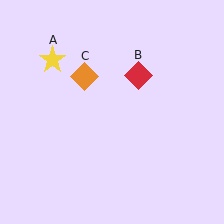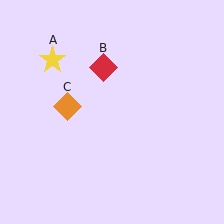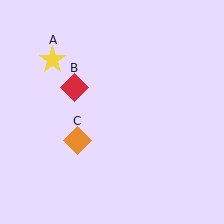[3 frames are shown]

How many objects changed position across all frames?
2 objects changed position: red diamond (object B), orange diamond (object C).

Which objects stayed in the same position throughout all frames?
Yellow star (object A) remained stationary.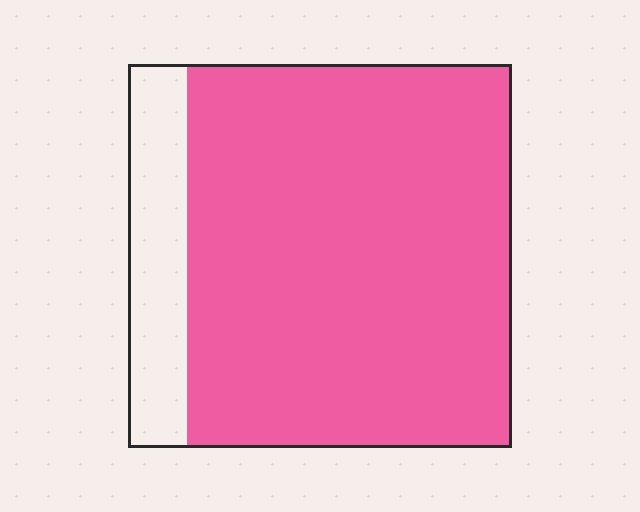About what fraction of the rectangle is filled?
About five sixths (5/6).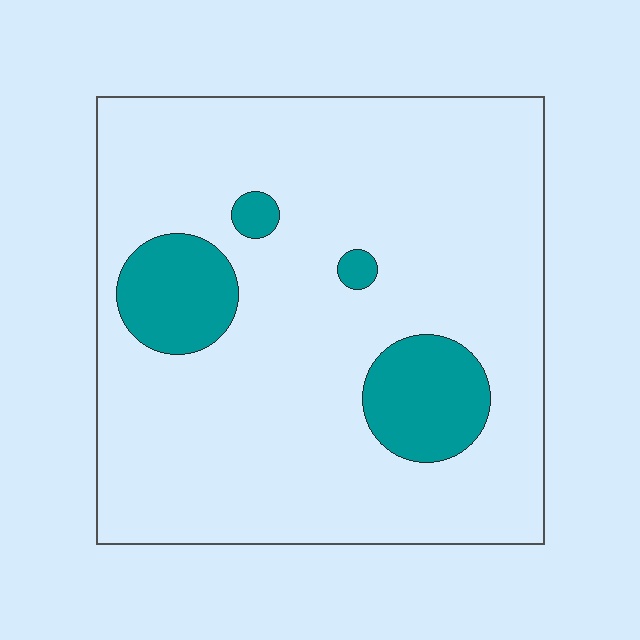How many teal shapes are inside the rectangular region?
4.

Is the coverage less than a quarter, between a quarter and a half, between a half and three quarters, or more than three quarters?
Less than a quarter.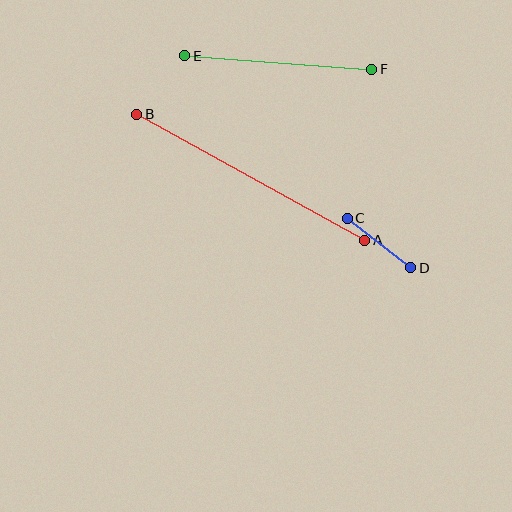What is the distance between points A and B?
The distance is approximately 260 pixels.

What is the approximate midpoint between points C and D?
The midpoint is at approximately (379, 243) pixels.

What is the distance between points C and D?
The distance is approximately 81 pixels.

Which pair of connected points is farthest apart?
Points A and B are farthest apart.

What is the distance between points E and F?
The distance is approximately 188 pixels.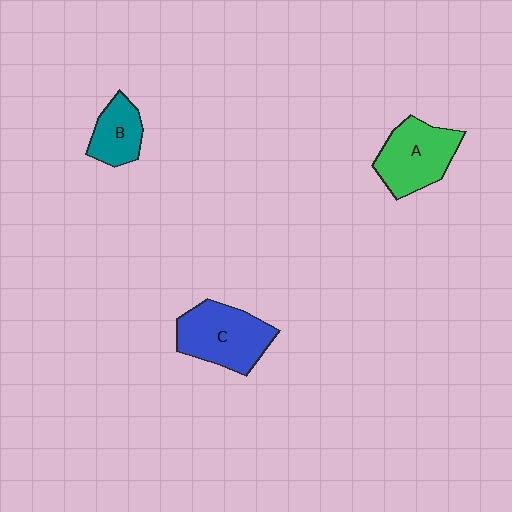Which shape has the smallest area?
Shape B (teal).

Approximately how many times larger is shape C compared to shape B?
Approximately 1.7 times.